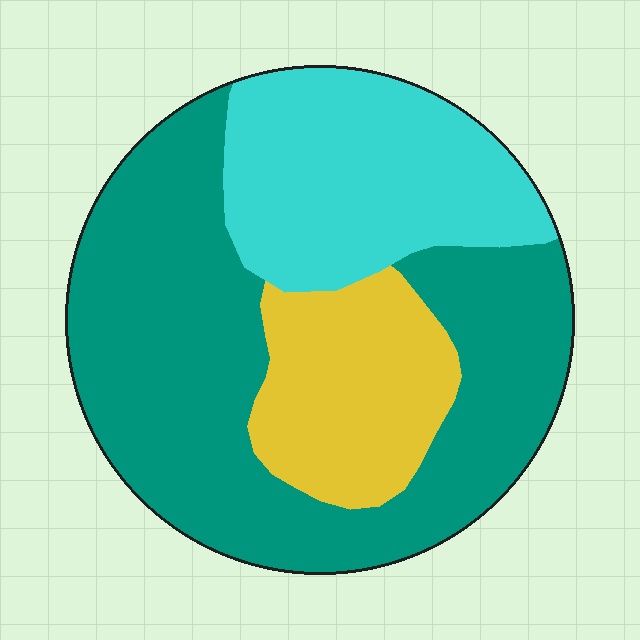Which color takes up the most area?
Teal, at roughly 55%.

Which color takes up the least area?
Yellow, at roughly 20%.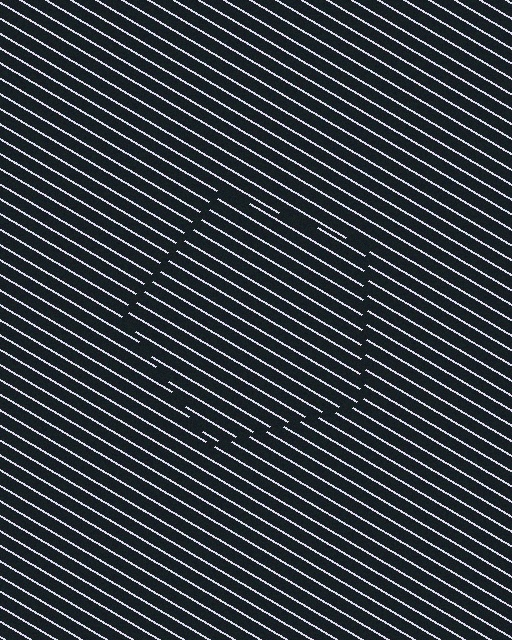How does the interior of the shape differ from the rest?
The interior of the shape contains the same grating, shifted by half a period — the contour is defined by the phase discontinuity where line-ends from the inner and outer gratings abut.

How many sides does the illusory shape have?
5 sides — the line-ends trace a pentagon.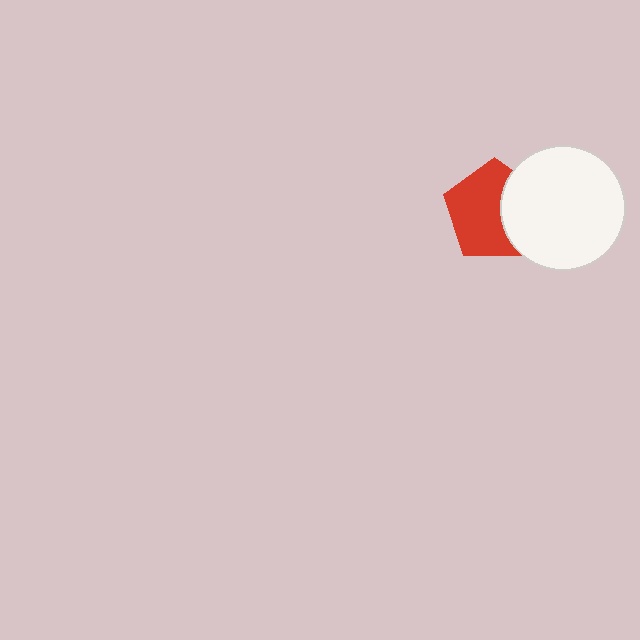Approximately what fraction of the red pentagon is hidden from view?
Roughly 36% of the red pentagon is hidden behind the white circle.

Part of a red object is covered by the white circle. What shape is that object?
It is a pentagon.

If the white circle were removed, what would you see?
You would see the complete red pentagon.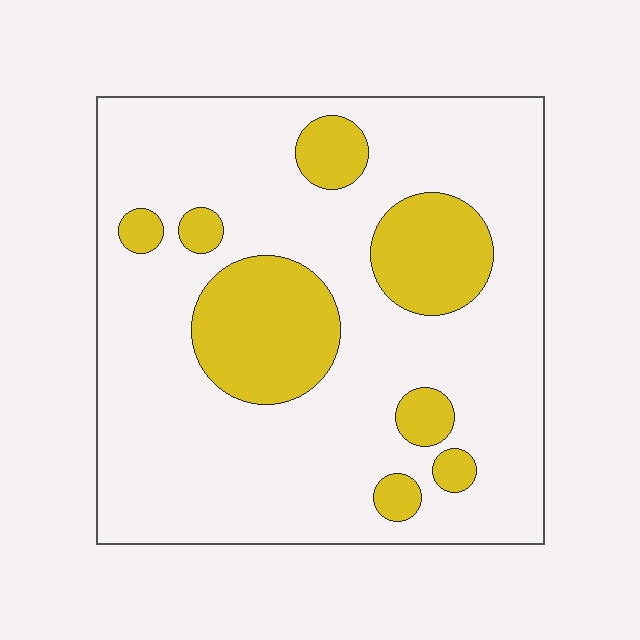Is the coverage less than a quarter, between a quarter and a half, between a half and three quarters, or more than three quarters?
Less than a quarter.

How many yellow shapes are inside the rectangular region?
8.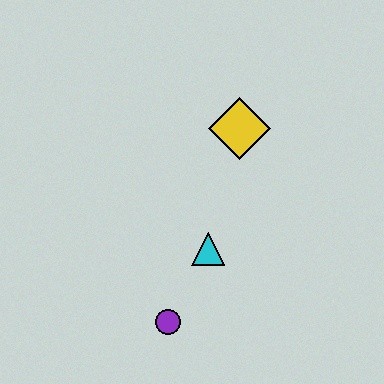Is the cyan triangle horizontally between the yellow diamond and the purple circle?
Yes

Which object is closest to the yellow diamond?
The cyan triangle is closest to the yellow diamond.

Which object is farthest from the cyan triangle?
The yellow diamond is farthest from the cyan triangle.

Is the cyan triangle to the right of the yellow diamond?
No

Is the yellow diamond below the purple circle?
No